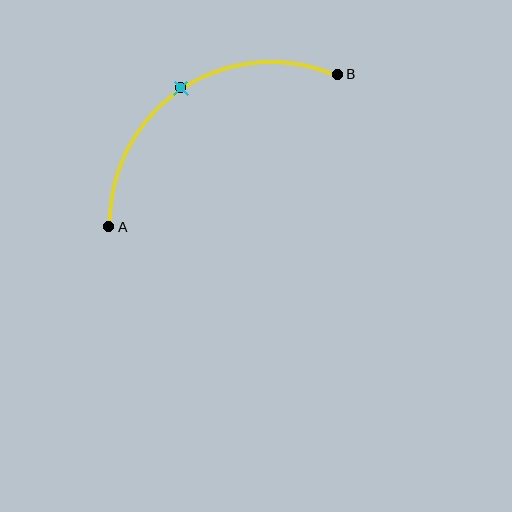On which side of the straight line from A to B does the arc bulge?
The arc bulges above and to the left of the straight line connecting A and B.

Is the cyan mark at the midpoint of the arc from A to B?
Yes. The cyan mark lies on the arc at equal arc-length from both A and B — it is the arc midpoint.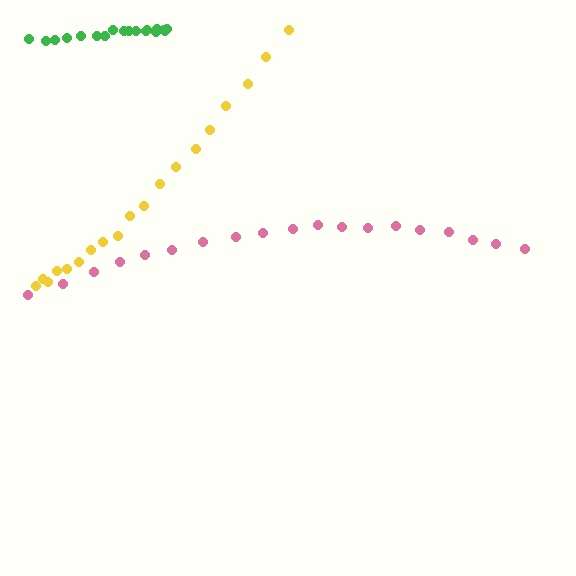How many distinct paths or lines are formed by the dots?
There are 3 distinct paths.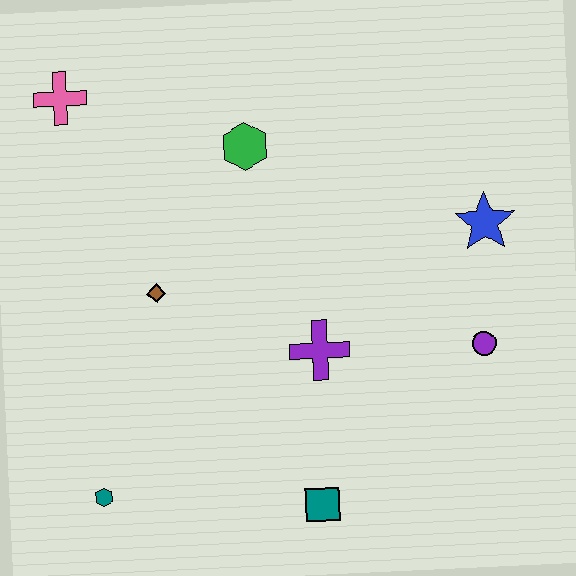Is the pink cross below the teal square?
No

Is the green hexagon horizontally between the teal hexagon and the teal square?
Yes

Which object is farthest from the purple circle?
The pink cross is farthest from the purple circle.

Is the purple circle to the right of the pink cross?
Yes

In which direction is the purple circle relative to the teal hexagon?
The purple circle is to the right of the teal hexagon.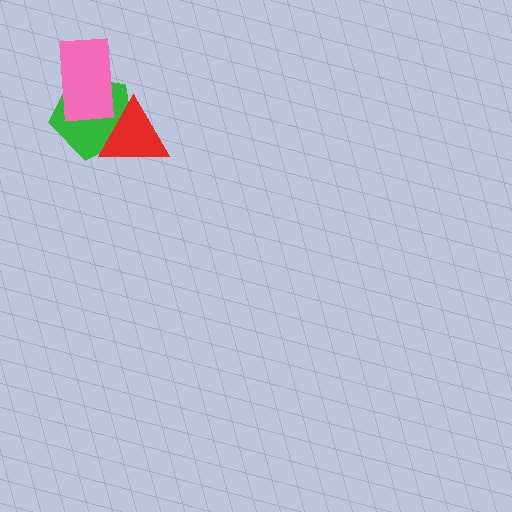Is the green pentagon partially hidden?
Yes, it is partially covered by another shape.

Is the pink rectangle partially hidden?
No, no other shape covers it.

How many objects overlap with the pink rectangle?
1 object overlaps with the pink rectangle.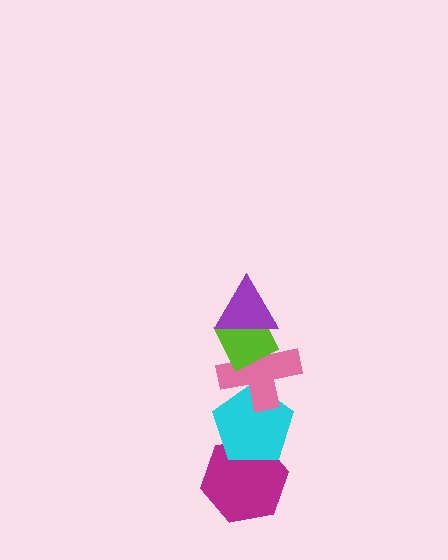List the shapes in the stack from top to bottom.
From top to bottom: the purple triangle, the lime diamond, the pink cross, the cyan pentagon, the magenta hexagon.